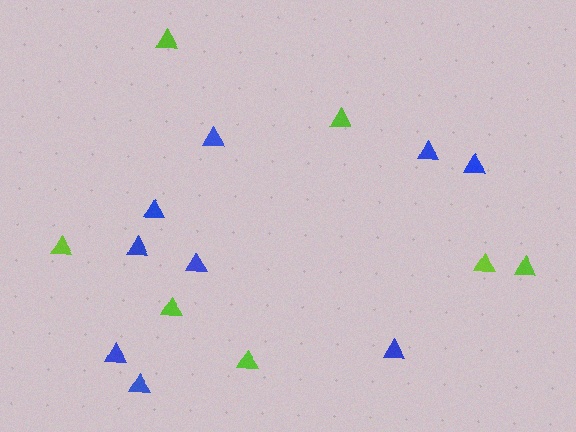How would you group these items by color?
There are 2 groups: one group of blue triangles (9) and one group of lime triangles (7).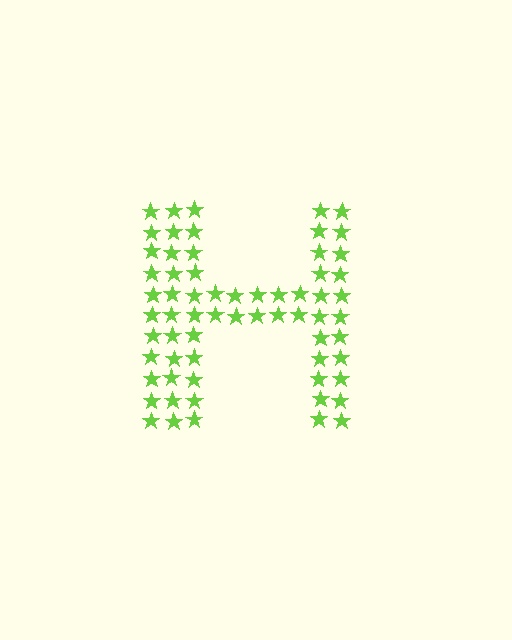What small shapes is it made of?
It is made of small stars.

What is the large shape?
The large shape is the letter H.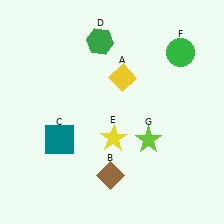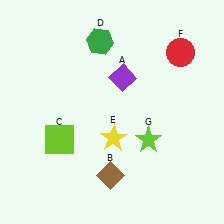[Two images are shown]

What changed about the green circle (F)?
In Image 1, F is green. In Image 2, it changed to red.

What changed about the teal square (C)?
In Image 1, C is teal. In Image 2, it changed to lime.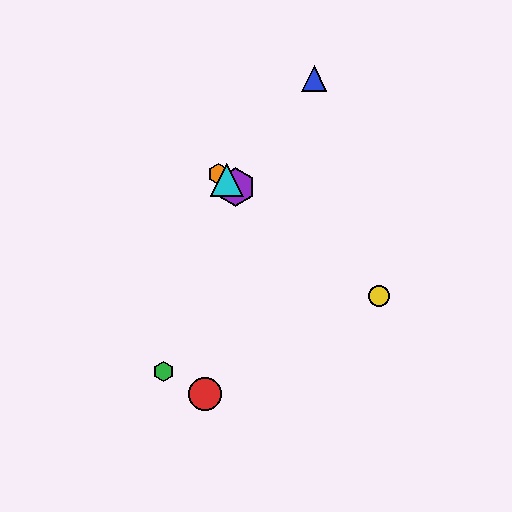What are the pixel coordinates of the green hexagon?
The green hexagon is at (163, 372).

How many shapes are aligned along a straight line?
4 shapes (the yellow circle, the purple hexagon, the orange hexagon, the cyan triangle) are aligned along a straight line.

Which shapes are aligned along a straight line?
The yellow circle, the purple hexagon, the orange hexagon, the cyan triangle are aligned along a straight line.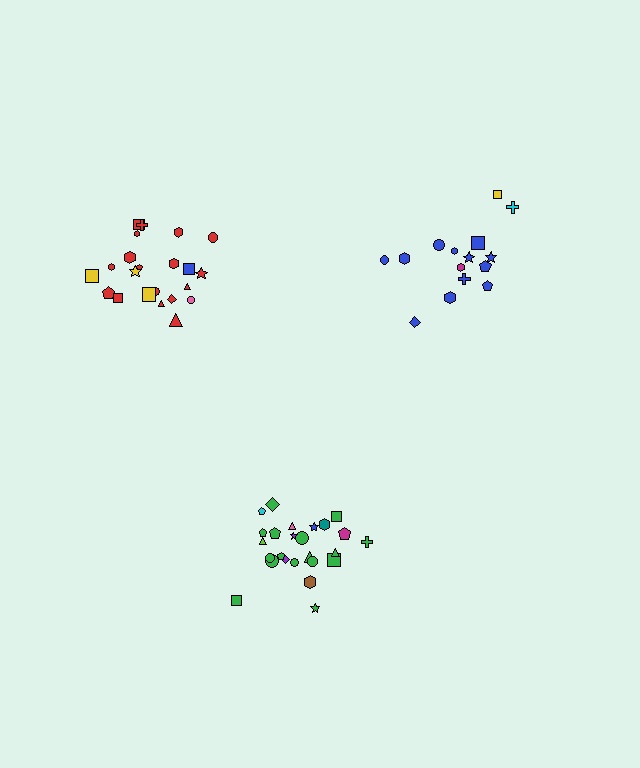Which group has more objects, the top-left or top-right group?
The top-left group.